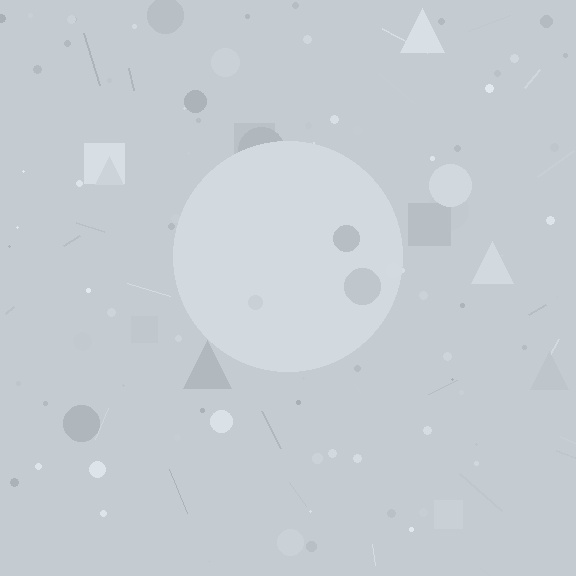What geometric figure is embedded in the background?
A circle is embedded in the background.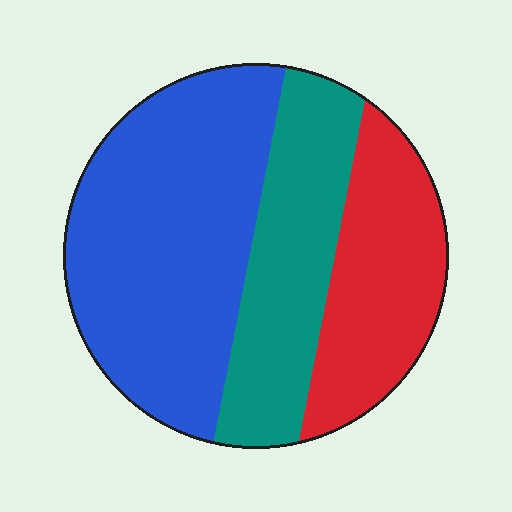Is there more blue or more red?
Blue.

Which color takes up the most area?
Blue, at roughly 50%.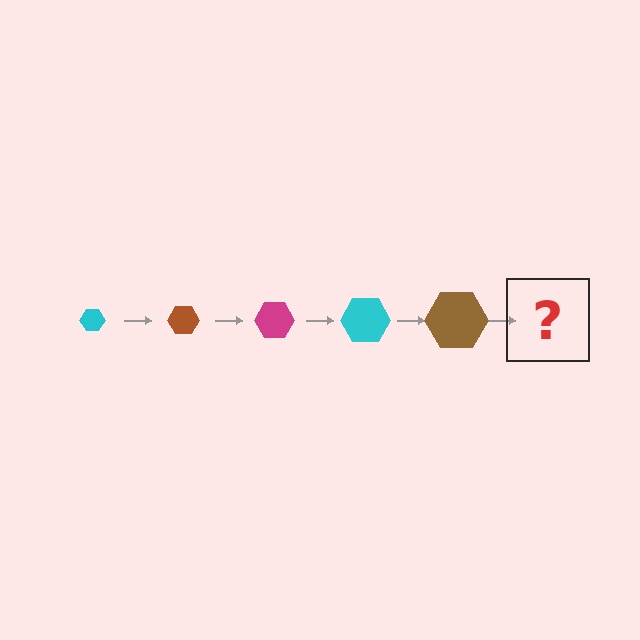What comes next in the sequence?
The next element should be a magenta hexagon, larger than the previous one.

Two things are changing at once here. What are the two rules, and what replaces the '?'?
The two rules are that the hexagon grows larger each step and the color cycles through cyan, brown, and magenta. The '?' should be a magenta hexagon, larger than the previous one.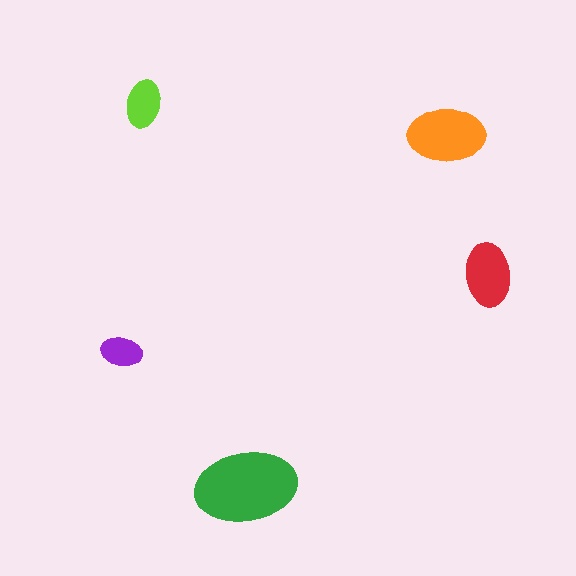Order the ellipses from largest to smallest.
the green one, the orange one, the red one, the lime one, the purple one.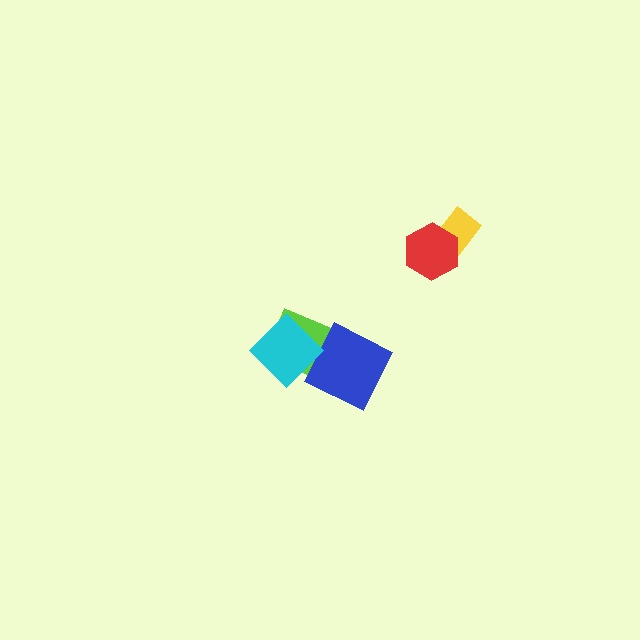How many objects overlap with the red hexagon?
1 object overlaps with the red hexagon.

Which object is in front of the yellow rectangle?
The red hexagon is in front of the yellow rectangle.